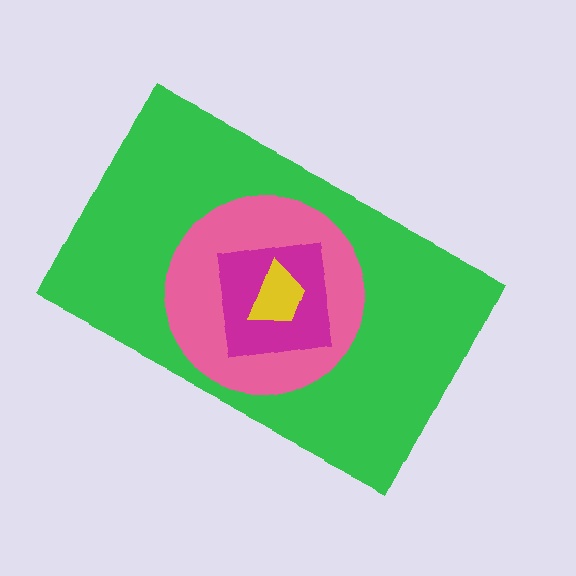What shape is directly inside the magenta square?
The yellow trapezoid.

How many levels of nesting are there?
4.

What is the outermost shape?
The green rectangle.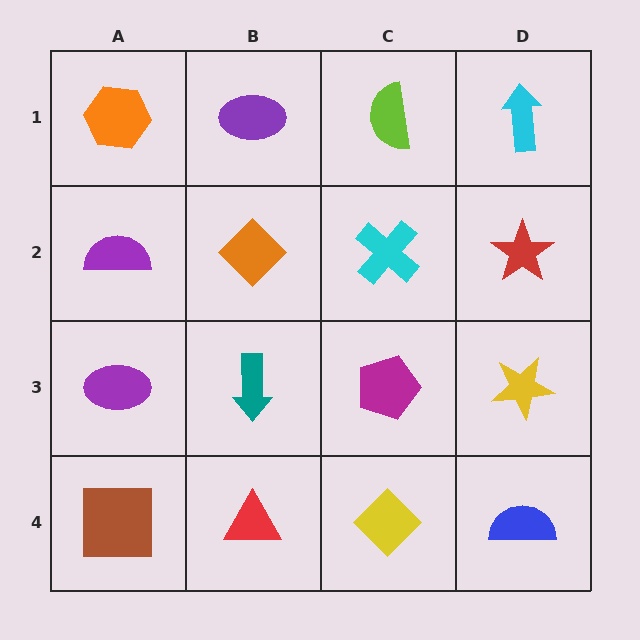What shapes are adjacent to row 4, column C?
A magenta pentagon (row 3, column C), a red triangle (row 4, column B), a blue semicircle (row 4, column D).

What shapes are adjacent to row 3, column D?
A red star (row 2, column D), a blue semicircle (row 4, column D), a magenta pentagon (row 3, column C).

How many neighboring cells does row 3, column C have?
4.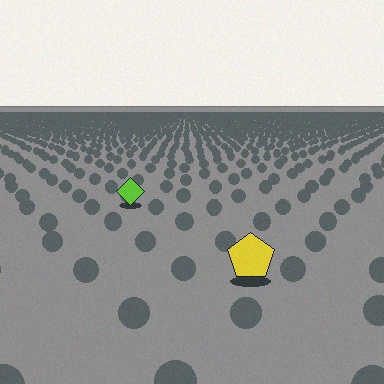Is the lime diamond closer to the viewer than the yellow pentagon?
No. The yellow pentagon is closer — you can tell from the texture gradient: the ground texture is coarser near it.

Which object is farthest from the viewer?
The lime diamond is farthest from the viewer. It appears smaller and the ground texture around it is denser.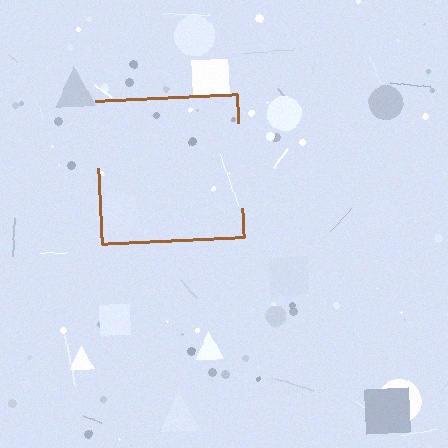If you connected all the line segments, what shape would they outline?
They would outline a square.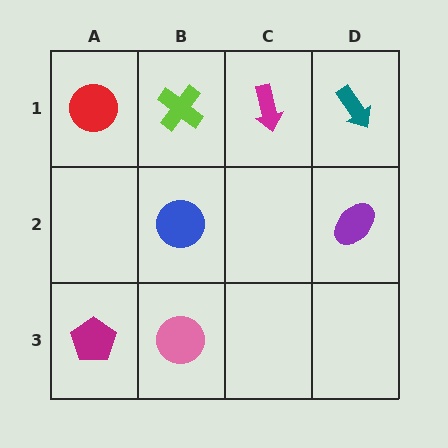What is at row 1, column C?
A magenta arrow.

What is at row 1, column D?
A teal arrow.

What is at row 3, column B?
A pink circle.